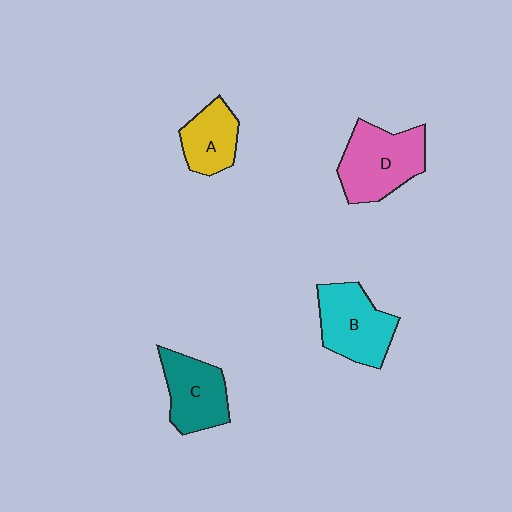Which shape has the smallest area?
Shape A (yellow).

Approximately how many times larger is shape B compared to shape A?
Approximately 1.4 times.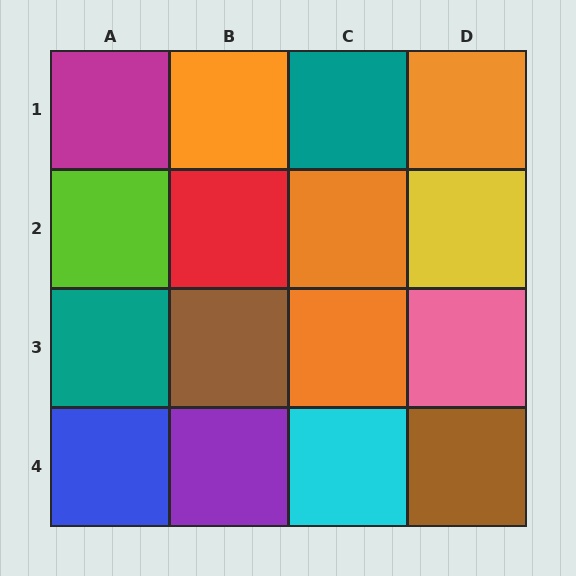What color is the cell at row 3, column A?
Teal.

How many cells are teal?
2 cells are teal.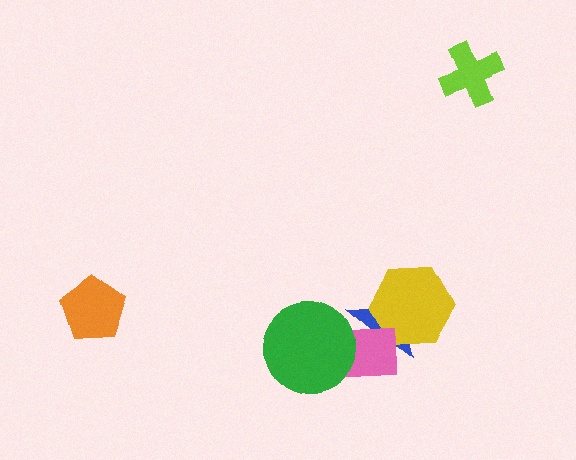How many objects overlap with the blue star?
2 objects overlap with the blue star.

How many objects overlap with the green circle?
1 object overlaps with the green circle.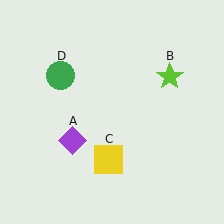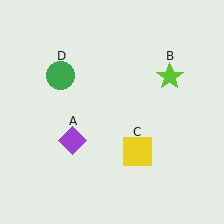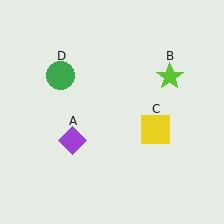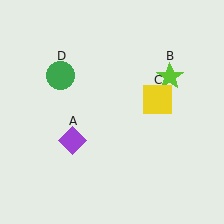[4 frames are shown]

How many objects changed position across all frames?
1 object changed position: yellow square (object C).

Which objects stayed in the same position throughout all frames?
Purple diamond (object A) and lime star (object B) and green circle (object D) remained stationary.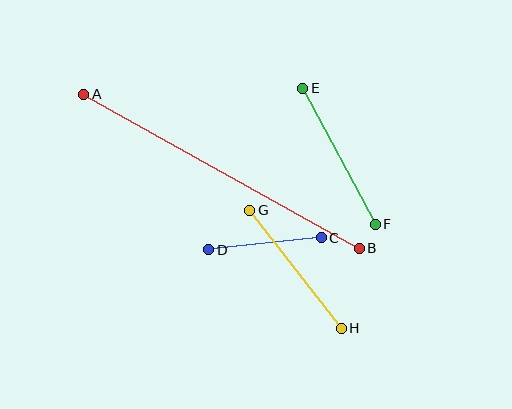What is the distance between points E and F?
The distance is approximately 154 pixels.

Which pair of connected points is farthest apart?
Points A and B are farthest apart.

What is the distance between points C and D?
The distance is approximately 113 pixels.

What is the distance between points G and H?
The distance is approximately 149 pixels.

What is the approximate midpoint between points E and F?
The midpoint is at approximately (339, 156) pixels.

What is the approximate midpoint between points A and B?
The midpoint is at approximately (221, 171) pixels.